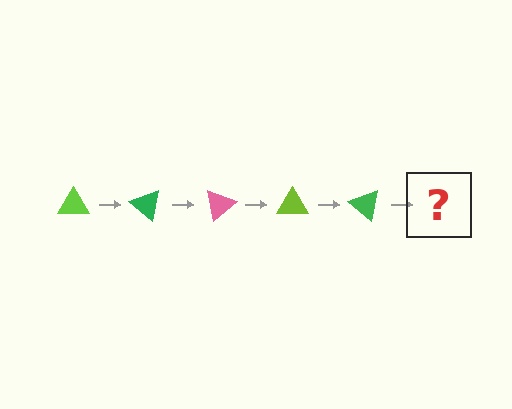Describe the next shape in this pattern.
It should be a pink triangle, rotated 200 degrees from the start.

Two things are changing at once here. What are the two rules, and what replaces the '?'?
The two rules are that it rotates 40 degrees each step and the color cycles through lime, green, and pink. The '?' should be a pink triangle, rotated 200 degrees from the start.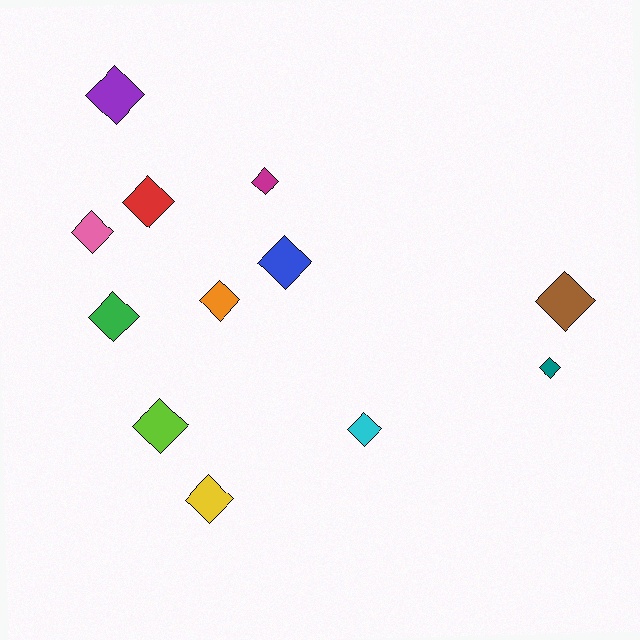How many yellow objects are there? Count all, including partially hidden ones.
There is 1 yellow object.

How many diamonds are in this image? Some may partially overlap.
There are 12 diamonds.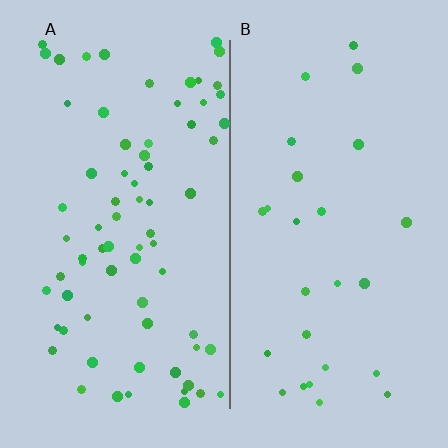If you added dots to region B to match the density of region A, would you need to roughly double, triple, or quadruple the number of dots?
Approximately triple.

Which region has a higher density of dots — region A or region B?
A (the left).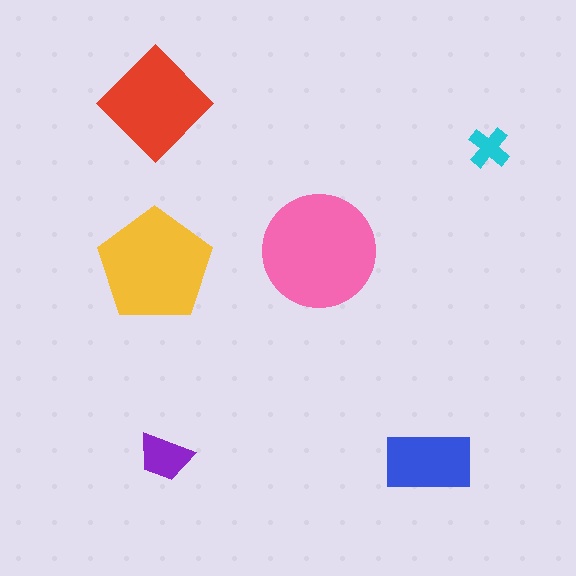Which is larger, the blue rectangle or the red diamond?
The red diamond.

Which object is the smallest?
The cyan cross.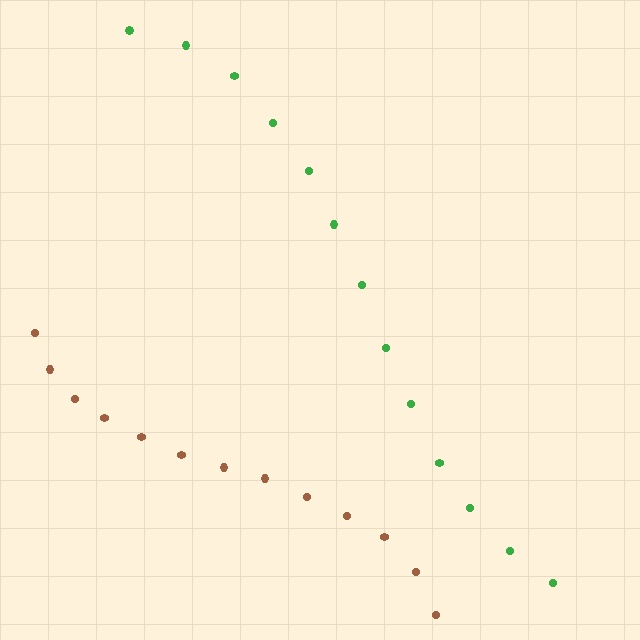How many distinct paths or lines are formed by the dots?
There are 2 distinct paths.